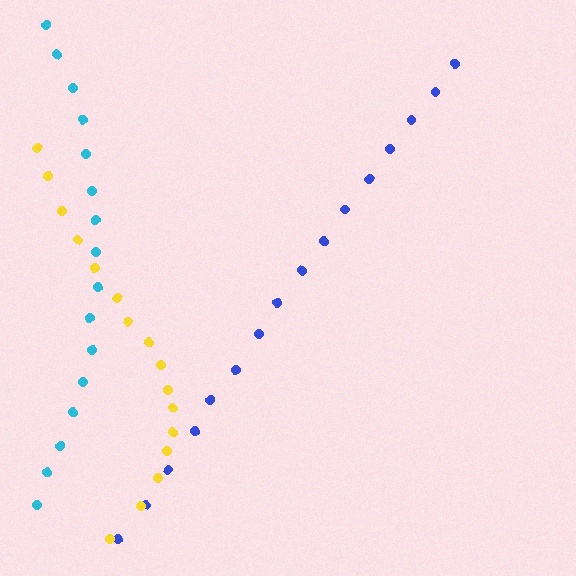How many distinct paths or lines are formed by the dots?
There are 3 distinct paths.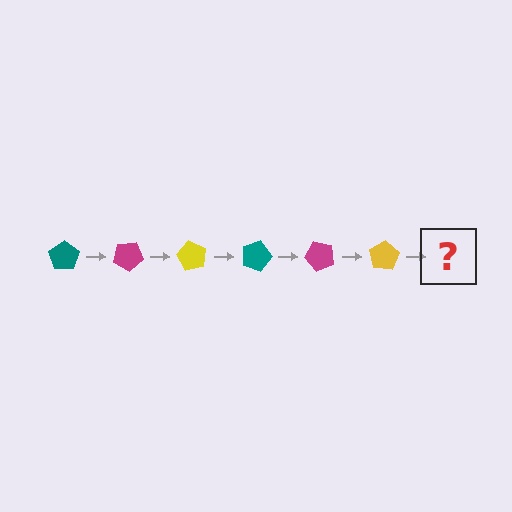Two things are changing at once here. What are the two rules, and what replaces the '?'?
The two rules are that it rotates 30 degrees each step and the color cycles through teal, magenta, and yellow. The '?' should be a teal pentagon, rotated 180 degrees from the start.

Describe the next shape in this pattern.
It should be a teal pentagon, rotated 180 degrees from the start.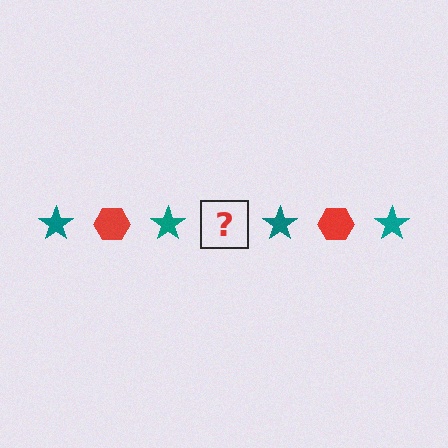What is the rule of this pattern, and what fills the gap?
The rule is that the pattern alternates between teal star and red hexagon. The gap should be filled with a red hexagon.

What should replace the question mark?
The question mark should be replaced with a red hexagon.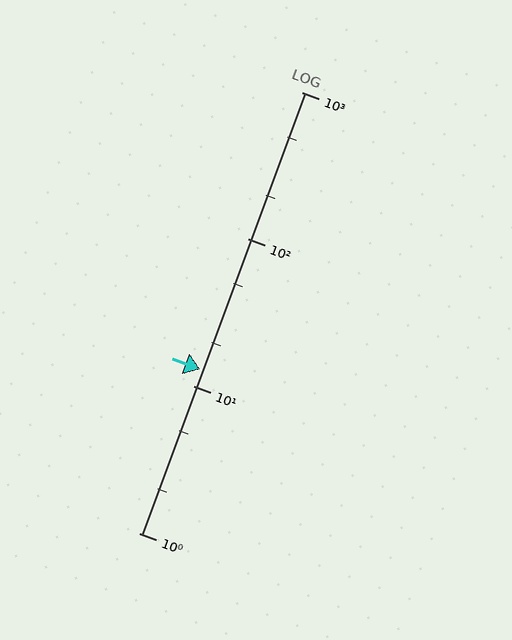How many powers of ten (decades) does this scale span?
The scale spans 3 decades, from 1 to 1000.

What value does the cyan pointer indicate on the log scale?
The pointer indicates approximately 13.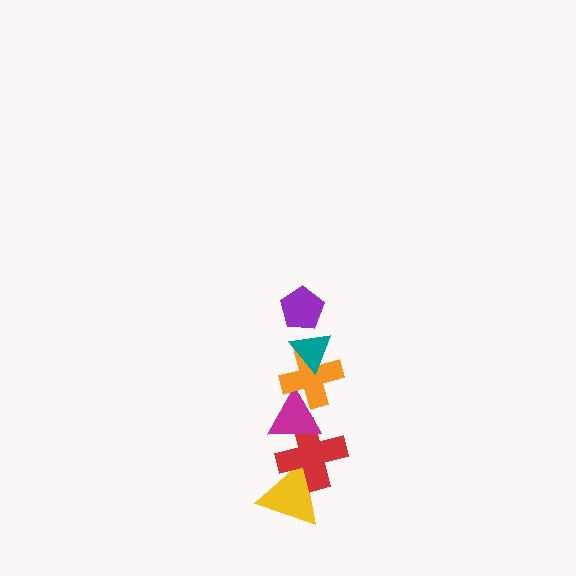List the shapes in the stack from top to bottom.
From top to bottom: the purple pentagon, the teal triangle, the orange cross, the magenta triangle, the red cross, the yellow triangle.